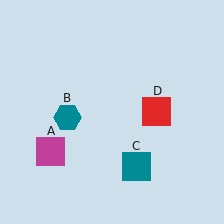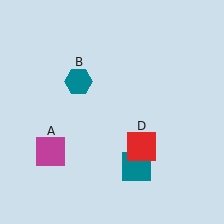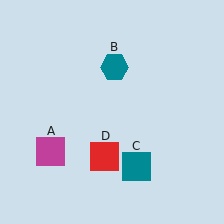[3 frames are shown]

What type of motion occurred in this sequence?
The teal hexagon (object B), red square (object D) rotated clockwise around the center of the scene.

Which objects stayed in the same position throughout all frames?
Magenta square (object A) and teal square (object C) remained stationary.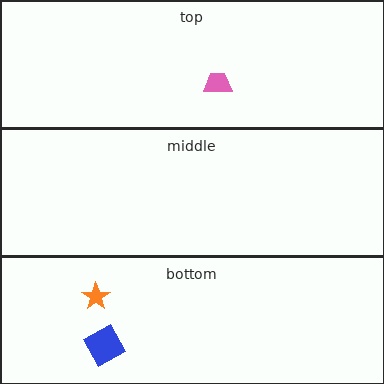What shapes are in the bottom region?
The orange star, the blue diamond.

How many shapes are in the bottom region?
2.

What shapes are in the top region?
The pink trapezoid.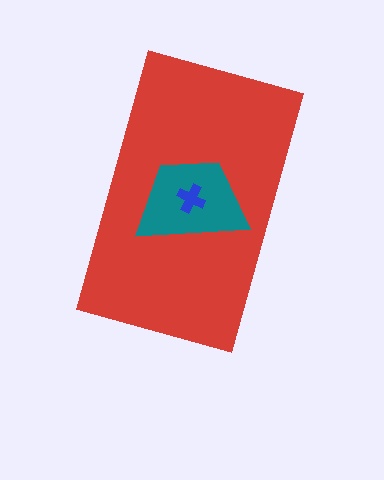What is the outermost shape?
The red rectangle.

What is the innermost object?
The blue cross.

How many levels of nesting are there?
3.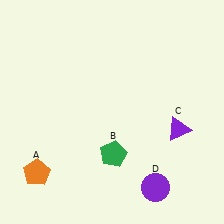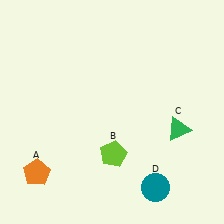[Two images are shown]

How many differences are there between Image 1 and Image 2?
There are 3 differences between the two images.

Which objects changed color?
B changed from green to lime. C changed from purple to green. D changed from purple to teal.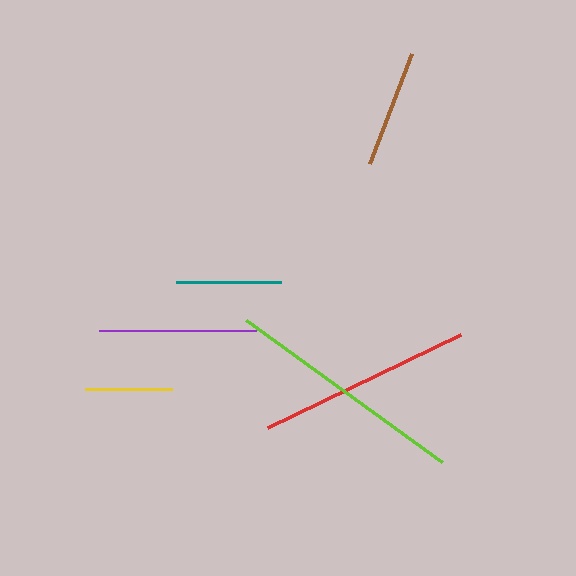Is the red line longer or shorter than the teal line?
The red line is longer than the teal line.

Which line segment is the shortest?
The yellow line is the shortest at approximately 87 pixels.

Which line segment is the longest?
The lime line is the longest at approximately 242 pixels.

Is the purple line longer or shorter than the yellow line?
The purple line is longer than the yellow line.